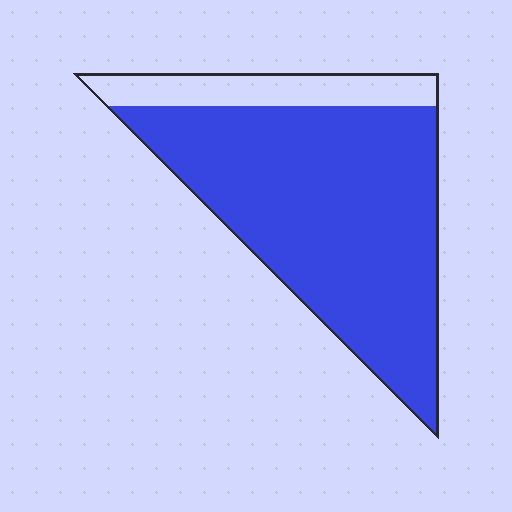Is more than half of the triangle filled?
Yes.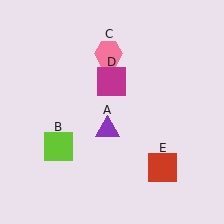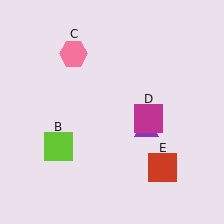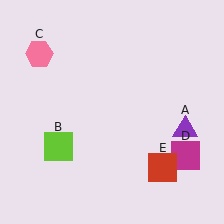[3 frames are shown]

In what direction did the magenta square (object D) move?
The magenta square (object D) moved down and to the right.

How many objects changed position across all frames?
3 objects changed position: purple triangle (object A), pink hexagon (object C), magenta square (object D).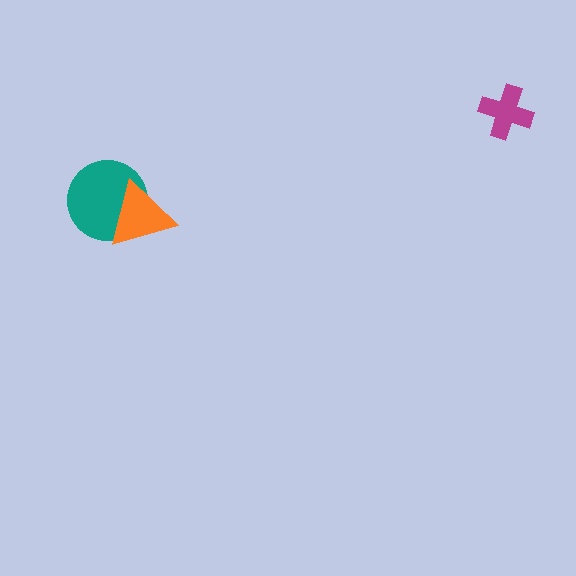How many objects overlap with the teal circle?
1 object overlaps with the teal circle.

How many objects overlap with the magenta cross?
0 objects overlap with the magenta cross.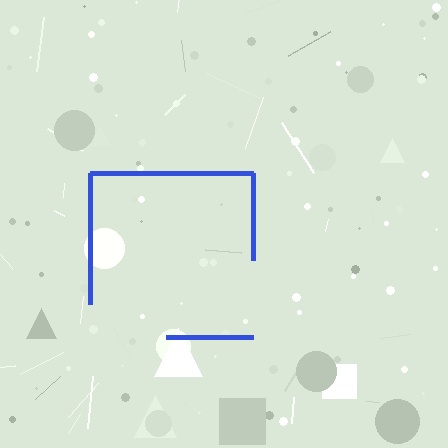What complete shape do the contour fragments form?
The contour fragments form a square.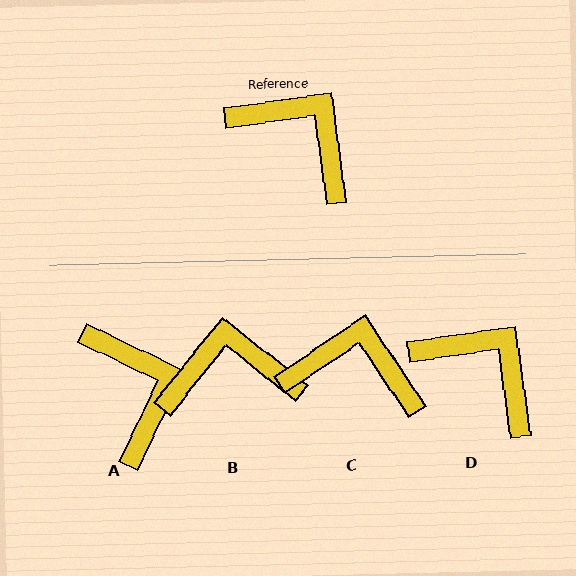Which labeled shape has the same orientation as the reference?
D.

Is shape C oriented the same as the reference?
No, it is off by about 26 degrees.